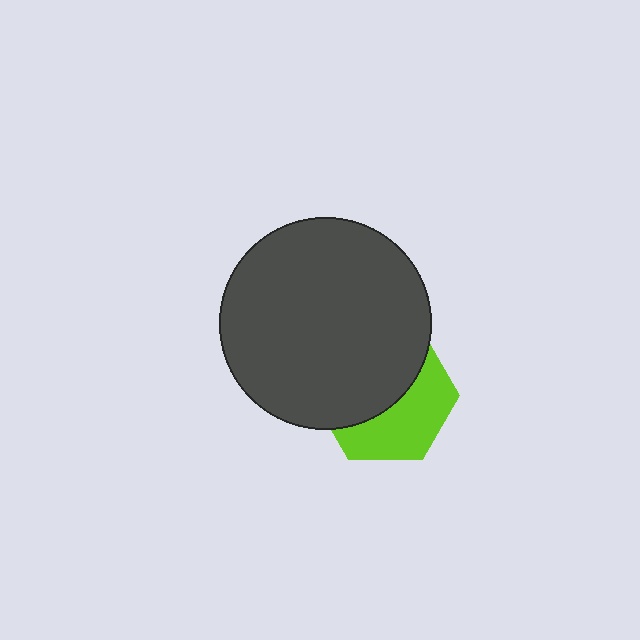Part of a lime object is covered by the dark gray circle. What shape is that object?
It is a hexagon.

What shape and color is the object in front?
The object in front is a dark gray circle.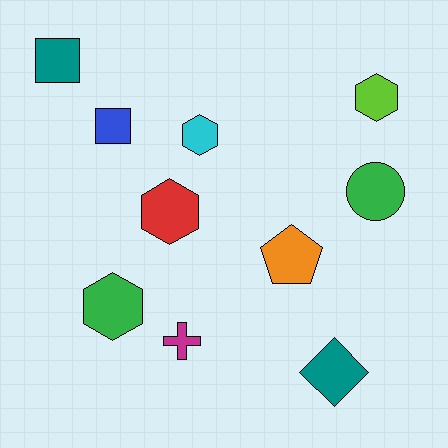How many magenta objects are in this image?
There is 1 magenta object.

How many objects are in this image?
There are 10 objects.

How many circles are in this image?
There is 1 circle.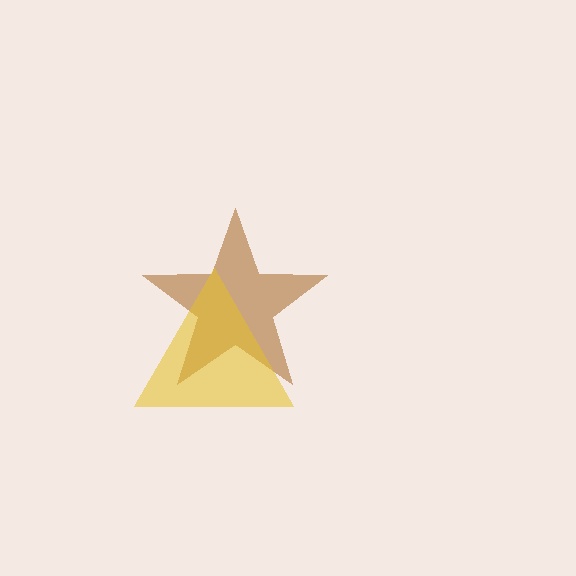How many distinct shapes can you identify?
There are 2 distinct shapes: a brown star, a yellow triangle.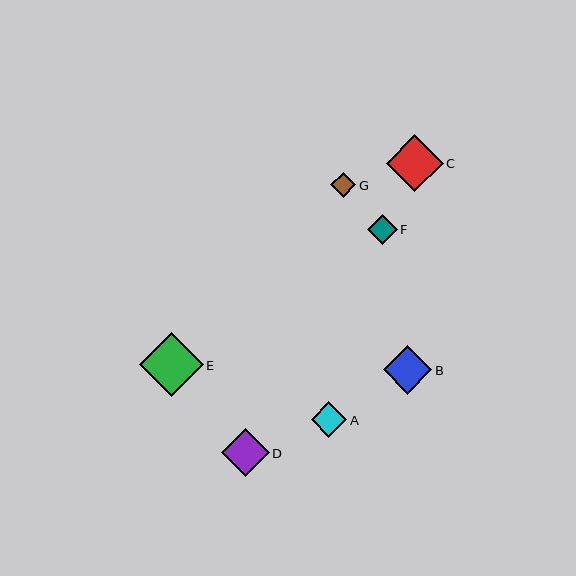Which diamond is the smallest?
Diamond G is the smallest with a size of approximately 25 pixels.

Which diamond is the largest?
Diamond E is the largest with a size of approximately 64 pixels.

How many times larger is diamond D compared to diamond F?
Diamond D is approximately 1.6 times the size of diamond F.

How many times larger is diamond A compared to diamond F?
Diamond A is approximately 1.2 times the size of diamond F.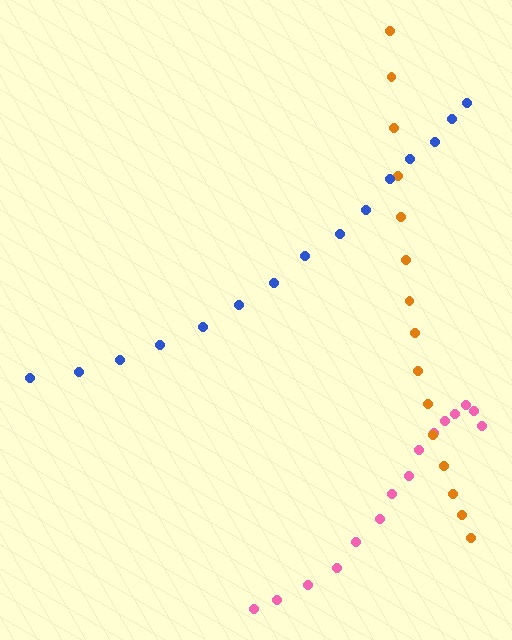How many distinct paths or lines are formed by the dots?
There are 3 distinct paths.